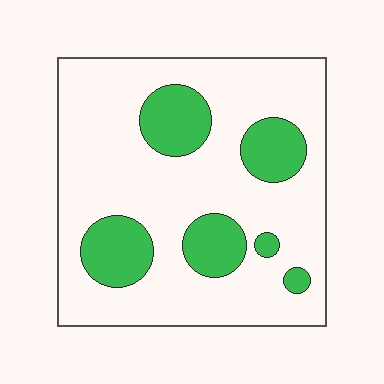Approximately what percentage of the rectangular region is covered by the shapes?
Approximately 20%.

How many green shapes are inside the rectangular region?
6.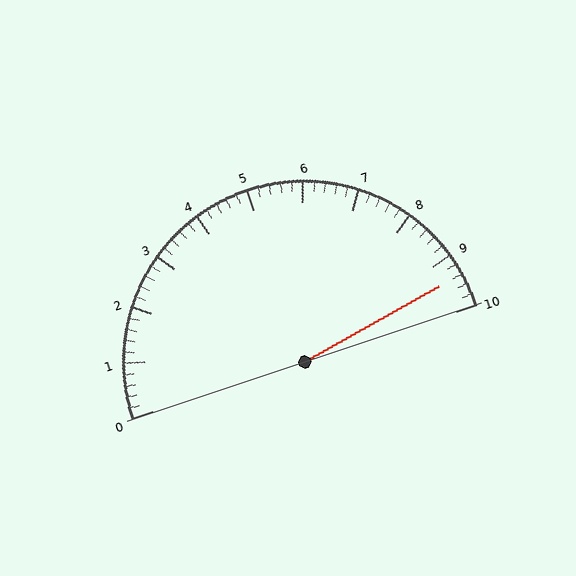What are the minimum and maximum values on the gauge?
The gauge ranges from 0 to 10.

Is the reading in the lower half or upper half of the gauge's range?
The reading is in the upper half of the range (0 to 10).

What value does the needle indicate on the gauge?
The needle indicates approximately 9.4.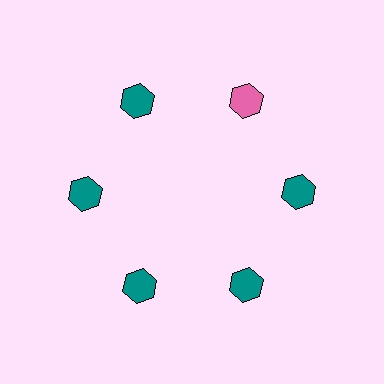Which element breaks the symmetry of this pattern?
The pink hexagon at roughly the 1 o'clock position breaks the symmetry. All other shapes are teal hexagons.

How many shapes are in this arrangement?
There are 6 shapes arranged in a ring pattern.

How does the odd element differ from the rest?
It has a different color: pink instead of teal.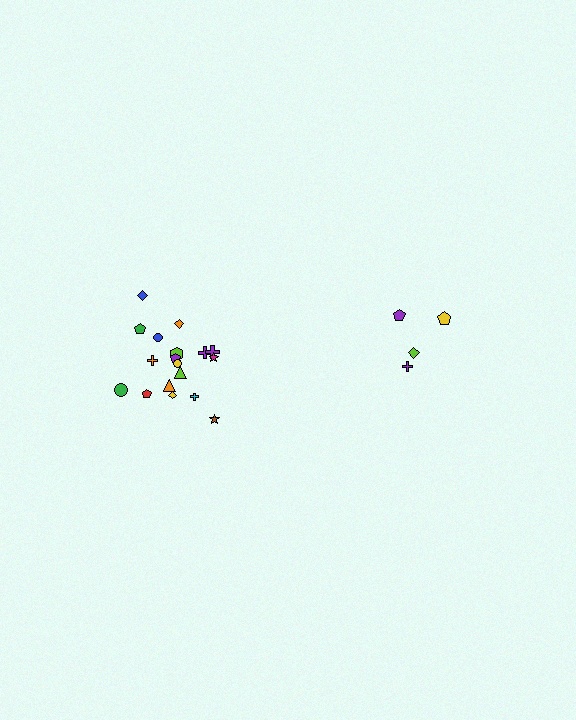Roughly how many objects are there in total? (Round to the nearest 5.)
Roughly 20 objects in total.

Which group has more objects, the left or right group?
The left group.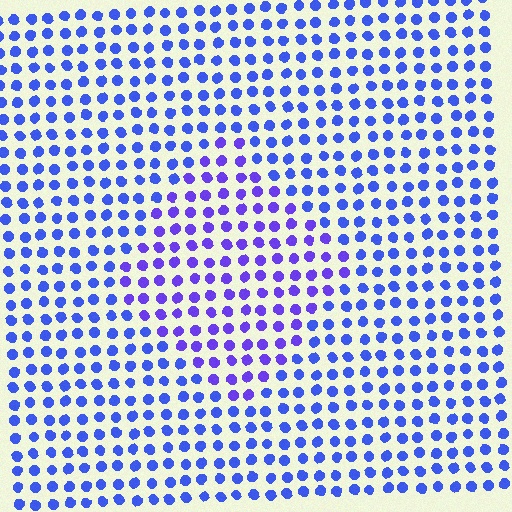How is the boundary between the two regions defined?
The boundary is defined purely by a slight shift in hue (about 26 degrees). Spacing, size, and orientation are identical on both sides.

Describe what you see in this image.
The image is filled with small blue elements in a uniform arrangement. A diamond-shaped region is visible where the elements are tinted to a slightly different hue, forming a subtle color boundary.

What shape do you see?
I see a diamond.